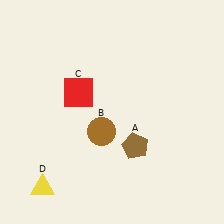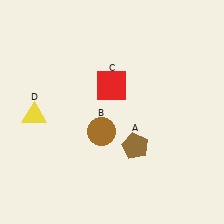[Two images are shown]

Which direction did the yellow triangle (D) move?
The yellow triangle (D) moved up.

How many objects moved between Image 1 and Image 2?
2 objects moved between the two images.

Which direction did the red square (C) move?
The red square (C) moved right.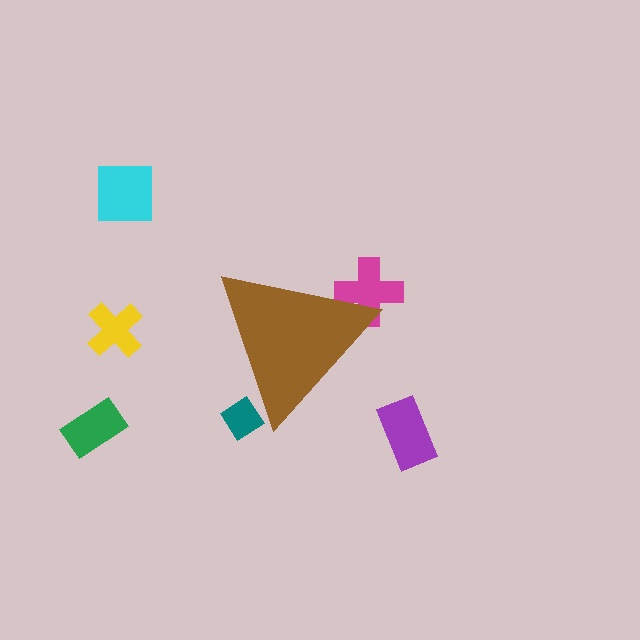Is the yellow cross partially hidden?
No, the yellow cross is fully visible.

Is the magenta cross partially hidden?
Yes, the magenta cross is partially hidden behind the brown triangle.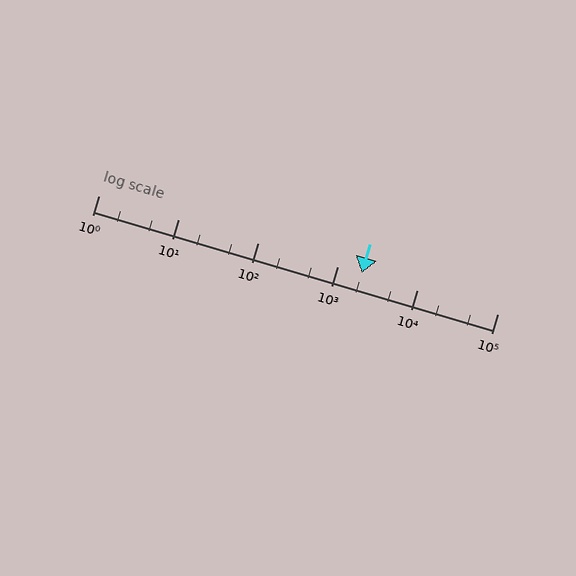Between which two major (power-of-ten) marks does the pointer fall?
The pointer is between 1000 and 10000.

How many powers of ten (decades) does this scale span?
The scale spans 5 decades, from 1 to 100000.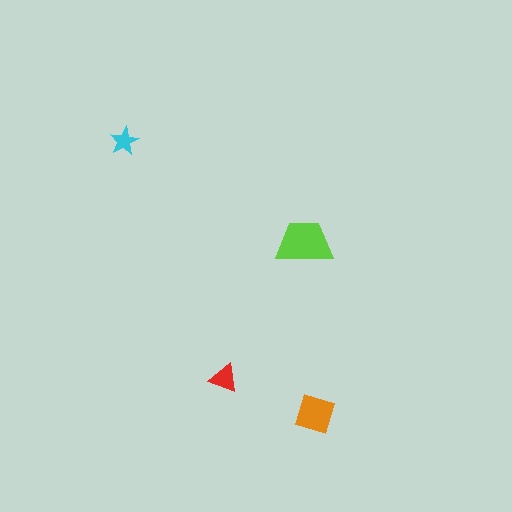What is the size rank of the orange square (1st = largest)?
2nd.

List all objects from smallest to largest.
The cyan star, the red triangle, the orange square, the lime trapezoid.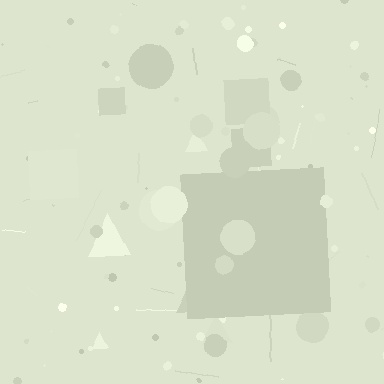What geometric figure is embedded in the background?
A square is embedded in the background.